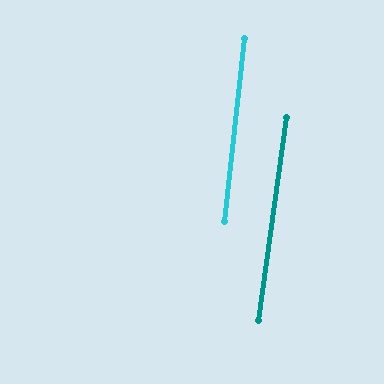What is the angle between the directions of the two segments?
Approximately 2 degrees.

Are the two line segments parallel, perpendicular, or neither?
Parallel — their directions differ by only 1.6°.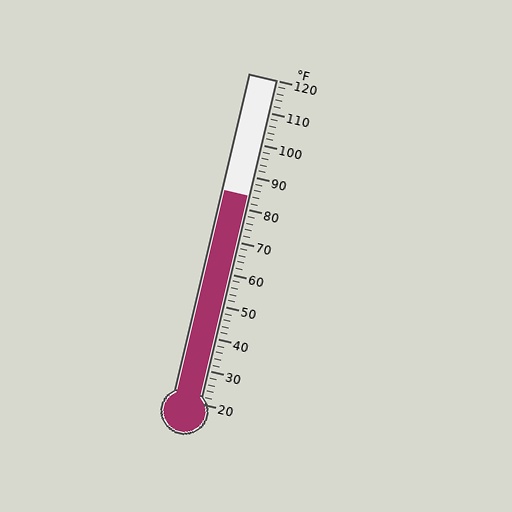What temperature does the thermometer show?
The thermometer shows approximately 84°F.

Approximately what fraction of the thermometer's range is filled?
The thermometer is filled to approximately 65% of its range.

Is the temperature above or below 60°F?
The temperature is above 60°F.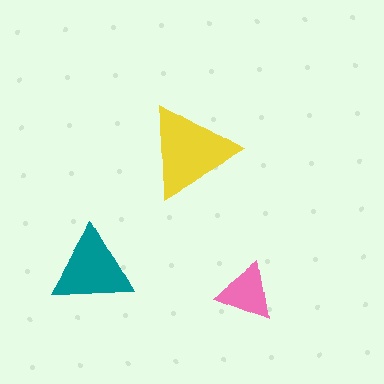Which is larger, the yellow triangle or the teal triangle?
The yellow one.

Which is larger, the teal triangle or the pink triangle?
The teal one.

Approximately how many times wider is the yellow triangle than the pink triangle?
About 1.5 times wider.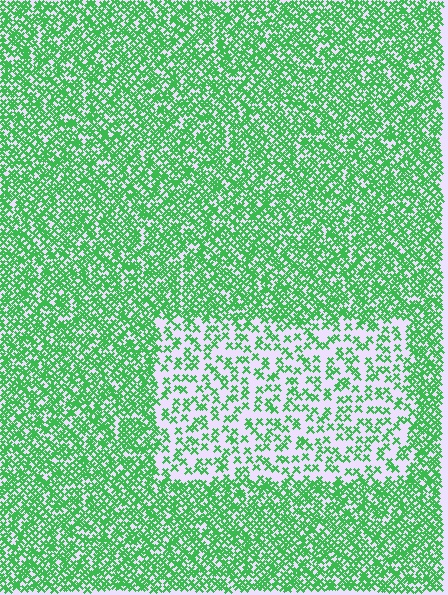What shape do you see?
I see a rectangle.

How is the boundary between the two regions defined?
The boundary is defined by a change in element density (approximately 2.4x ratio). All elements are the same color, size, and shape.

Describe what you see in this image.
The image contains small green elements arranged at two different densities. A rectangle-shaped region is visible where the elements are less densely packed than the surrounding area.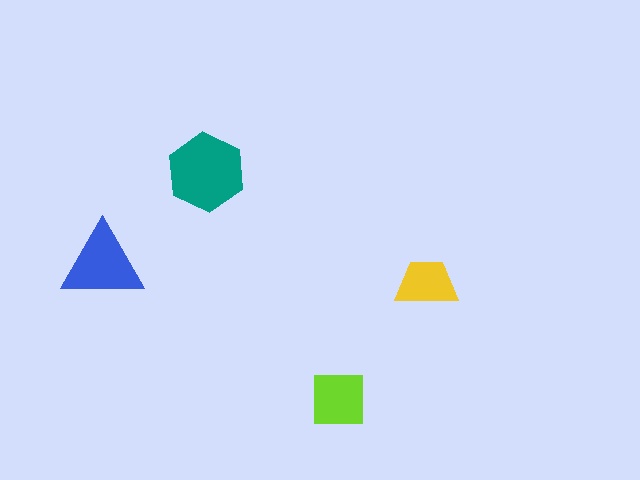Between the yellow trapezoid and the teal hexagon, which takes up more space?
The teal hexagon.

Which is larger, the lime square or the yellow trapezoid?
The lime square.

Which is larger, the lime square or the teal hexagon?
The teal hexagon.